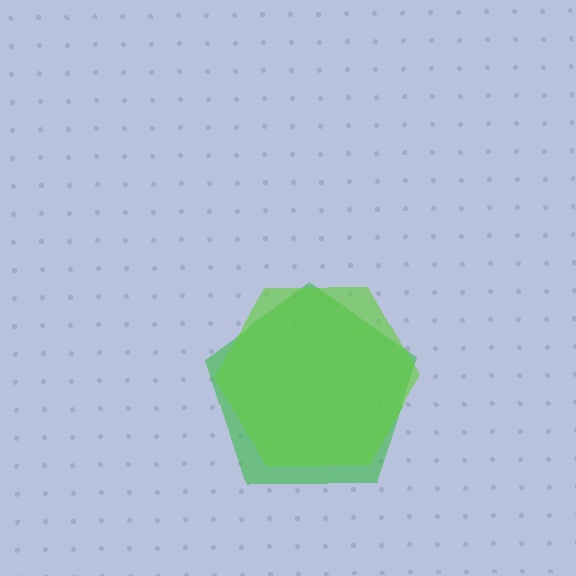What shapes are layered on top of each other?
The layered shapes are: a green pentagon, a lime hexagon.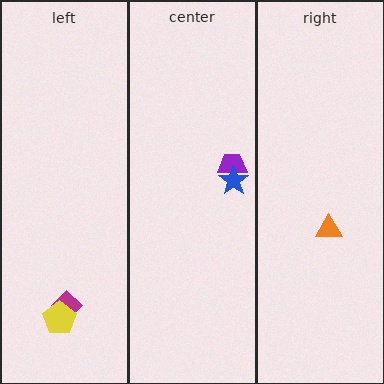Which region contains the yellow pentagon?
The left region.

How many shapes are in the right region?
1.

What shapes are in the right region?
The orange triangle.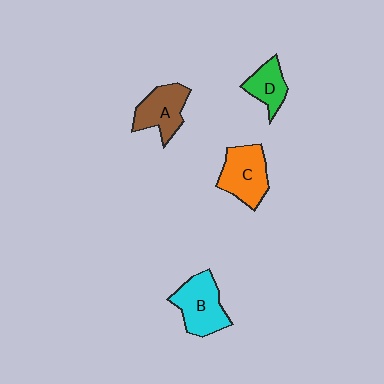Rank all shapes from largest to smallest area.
From largest to smallest: B (cyan), C (orange), A (brown), D (green).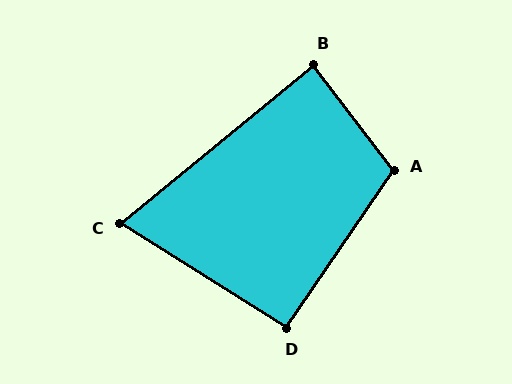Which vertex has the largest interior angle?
A, at approximately 108 degrees.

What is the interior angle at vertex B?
Approximately 88 degrees (approximately right).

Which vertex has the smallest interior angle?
C, at approximately 72 degrees.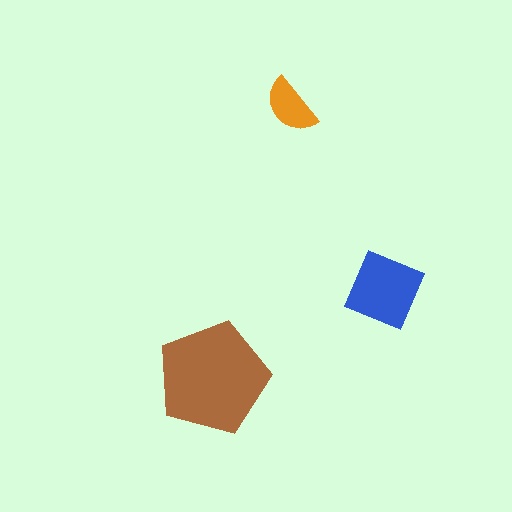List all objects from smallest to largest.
The orange semicircle, the blue square, the brown pentagon.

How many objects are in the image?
There are 3 objects in the image.